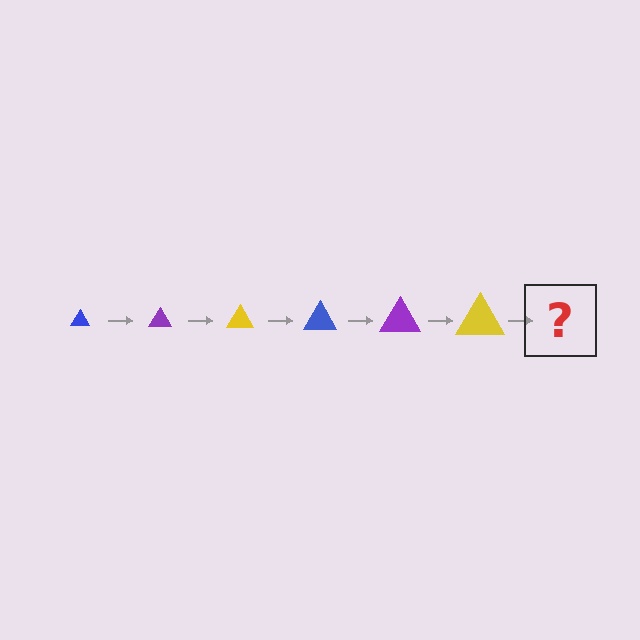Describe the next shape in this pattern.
It should be a blue triangle, larger than the previous one.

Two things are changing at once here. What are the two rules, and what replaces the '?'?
The two rules are that the triangle grows larger each step and the color cycles through blue, purple, and yellow. The '?' should be a blue triangle, larger than the previous one.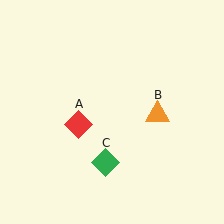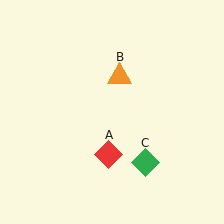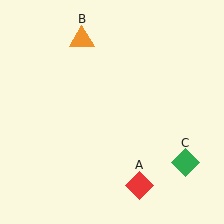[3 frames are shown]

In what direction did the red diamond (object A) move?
The red diamond (object A) moved down and to the right.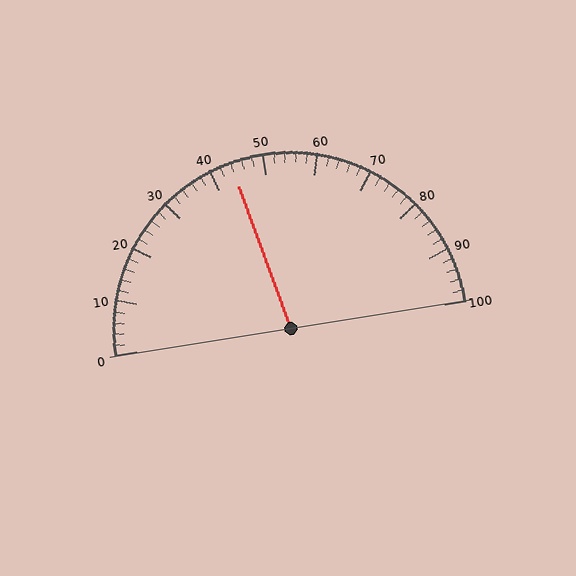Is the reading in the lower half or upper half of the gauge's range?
The reading is in the lower half of the range (0 to 100).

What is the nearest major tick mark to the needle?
The nearest major tick mark is 40.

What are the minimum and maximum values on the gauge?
The gauge ranges from 0 to 100.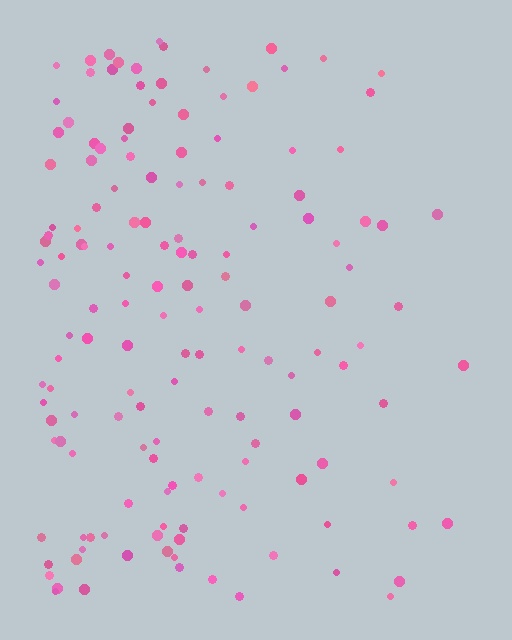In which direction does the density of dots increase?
From right to left, with the left side densest.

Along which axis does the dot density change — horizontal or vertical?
Horizontal.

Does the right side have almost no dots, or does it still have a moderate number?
Still a moderate number, just noticeably fewer than the left.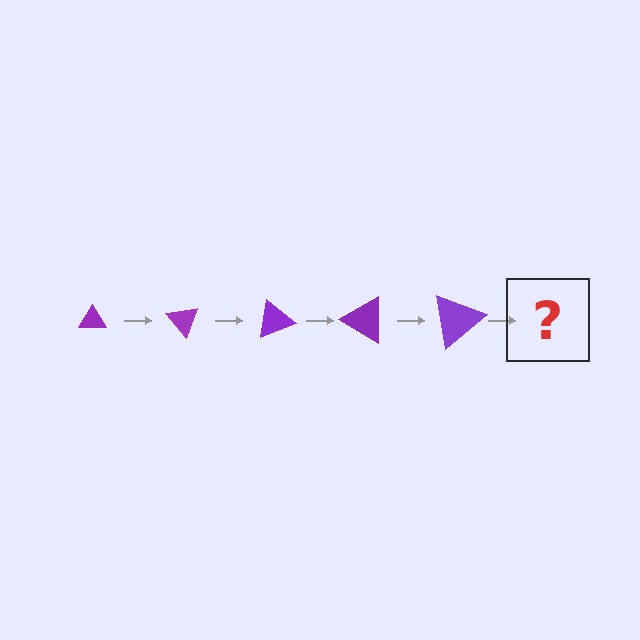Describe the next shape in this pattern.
It should be a triangle, larger than the previous one and rotated 250 degrees from the start.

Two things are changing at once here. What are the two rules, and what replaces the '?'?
The two rules are that the triangle grows larger each step and it rotates 50 degrees each step. The '?' should be a triangle, larger than the previous one and rotated 250 degrees from the start.